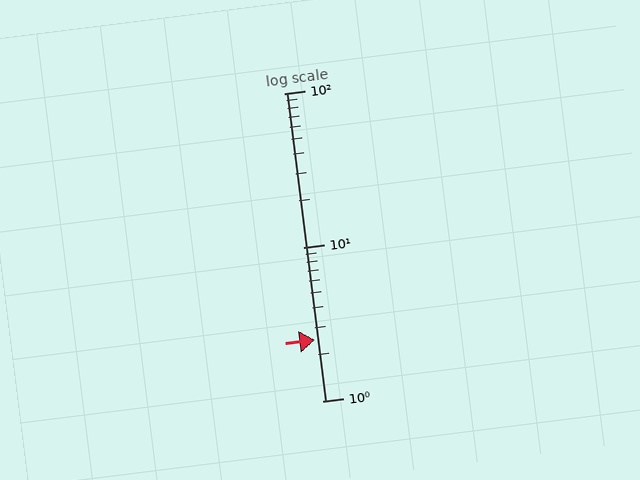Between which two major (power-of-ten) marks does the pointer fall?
The pointer is between 1 and 10.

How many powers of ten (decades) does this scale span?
The scale spans 2 decades, from 1 to 100.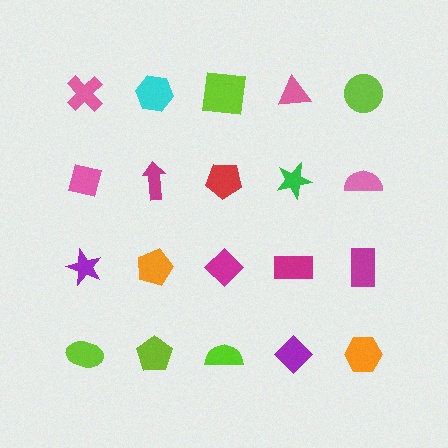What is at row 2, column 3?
A red pentagon.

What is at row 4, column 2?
A lime pentagon.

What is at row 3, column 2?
An orange pentagon.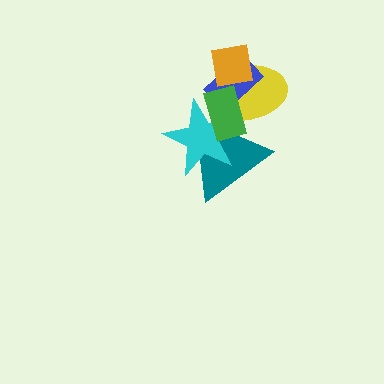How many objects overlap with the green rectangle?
4 objects overlap with the green rectangle.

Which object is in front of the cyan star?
The green rectangle is in front of the cyan star.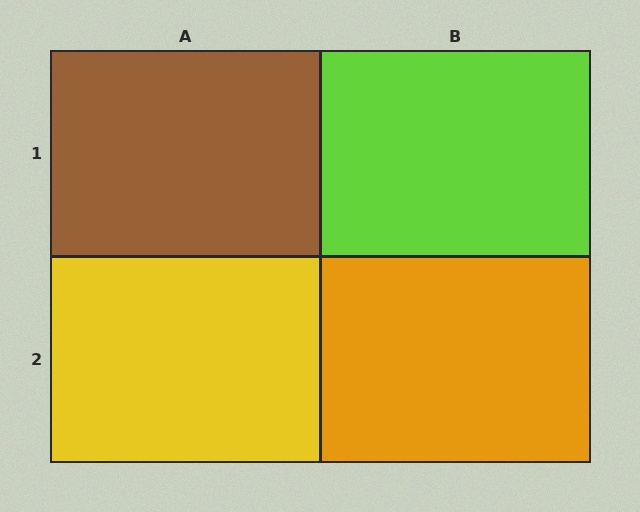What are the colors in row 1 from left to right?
Brown, lime.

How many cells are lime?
1 cell is lime.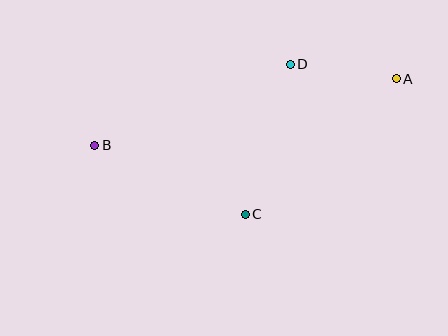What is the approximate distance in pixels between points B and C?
The distance between B and C is approximately 165 pixels.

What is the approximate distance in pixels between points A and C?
The distance between A and C is approximately 203 pixels.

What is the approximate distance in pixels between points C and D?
The distance between C and D is approximately 157 pixels.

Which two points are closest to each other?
Points A and D are closest to each other.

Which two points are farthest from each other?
Points A and B are farthest from each other.